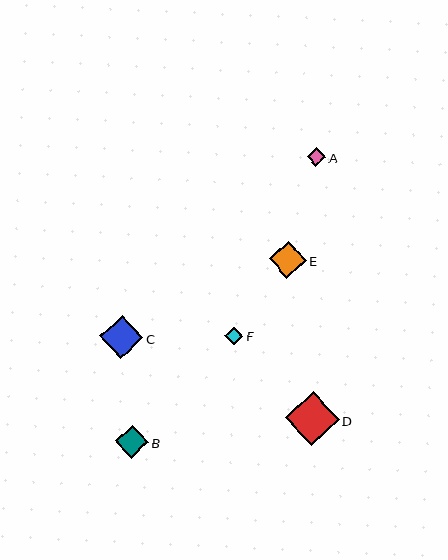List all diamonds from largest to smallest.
From largest to smallest: D, C, E, B, A, F.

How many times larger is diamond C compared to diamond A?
Diamond C is approximately 2.3 times the size of diamond A.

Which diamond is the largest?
Diamond D is the largest with a size of approximately 54 pixels.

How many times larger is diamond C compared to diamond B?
Diamond C is approximately 1.3 times the size of diamond B.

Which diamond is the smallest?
Diamond F is the smallest with a size of approximately 18 pixels.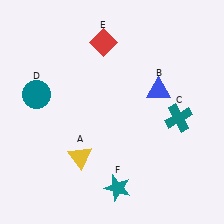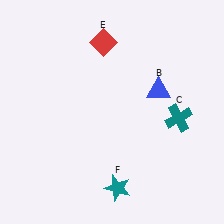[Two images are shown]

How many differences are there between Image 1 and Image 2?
There are 2 differences between the two images.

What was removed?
The teal circle (D), the yellow triangle (A) were removed in Image 2.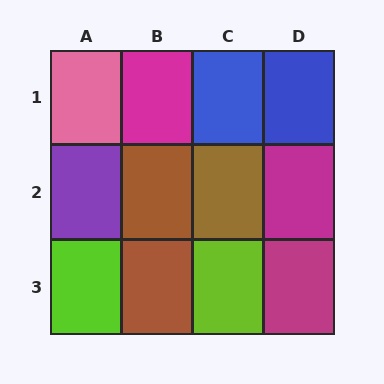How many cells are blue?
2 cells are blue.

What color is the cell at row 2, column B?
Brown.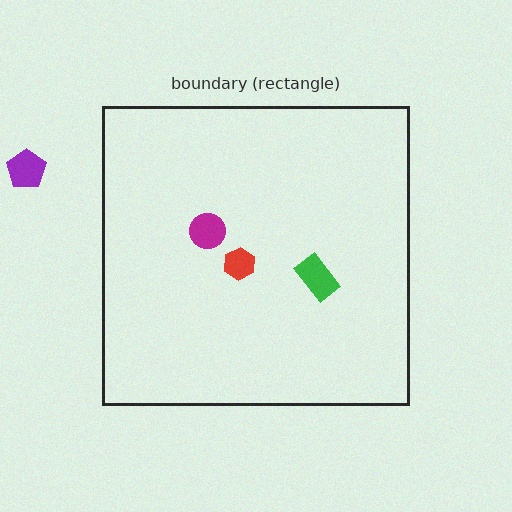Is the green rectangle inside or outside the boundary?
Inside.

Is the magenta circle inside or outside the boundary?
Inside.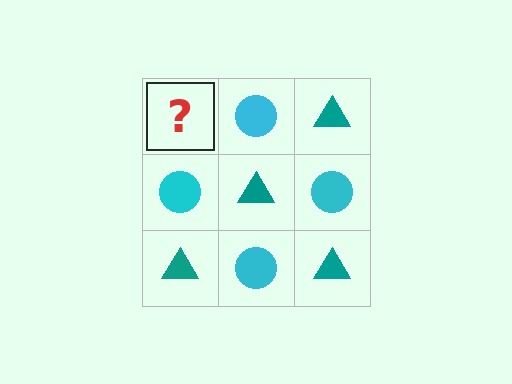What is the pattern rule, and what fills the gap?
The rule is that it alternates teal triangle and cyan circle in a checkerboard pattern. The gap should be filled with a teal triangle.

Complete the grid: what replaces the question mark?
The question mark should be replaced with a teal triangle.